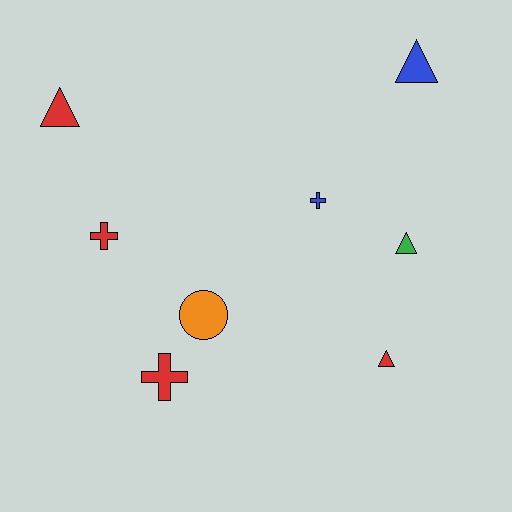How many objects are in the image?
There are 8 objects.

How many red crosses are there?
There are 2 red crosses.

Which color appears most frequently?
Red, with 4 objects.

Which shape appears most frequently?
Triangle, with 4 objects.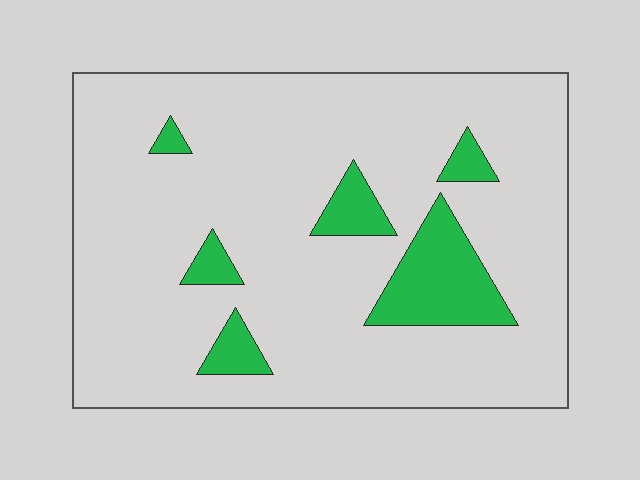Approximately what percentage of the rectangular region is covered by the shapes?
Approximately 15%.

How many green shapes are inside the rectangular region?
6.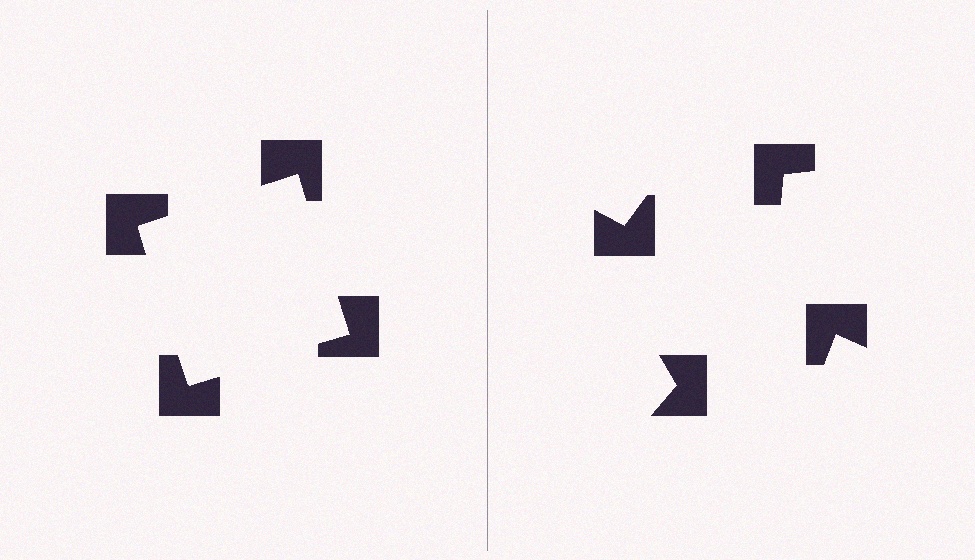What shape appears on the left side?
An illusory square.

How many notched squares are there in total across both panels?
8 — 4 on each side.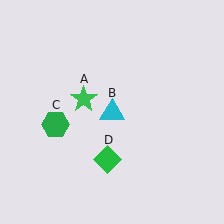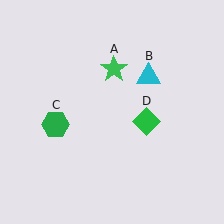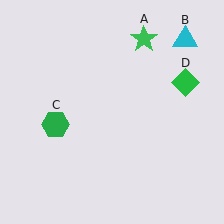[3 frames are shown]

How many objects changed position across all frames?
3 objects changed position: green star (object A), cyan triangle (object B), green diamond (object D).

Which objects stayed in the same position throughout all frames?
Green hexagon (object C) remained stationary.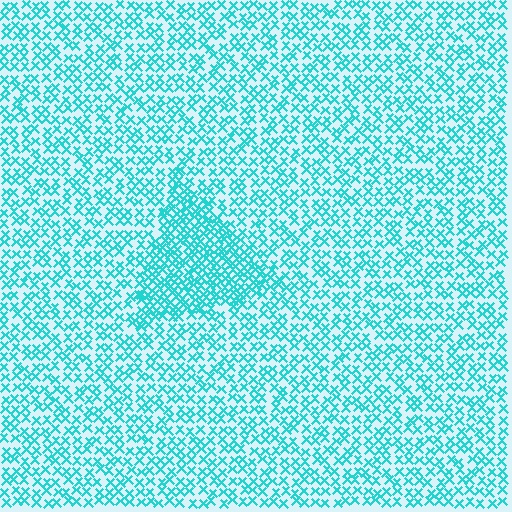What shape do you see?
I see a triangle.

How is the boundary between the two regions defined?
The boundary is defined by a change in element density (approximately 1.8x ratio). All elements are the same color, size, and shape.